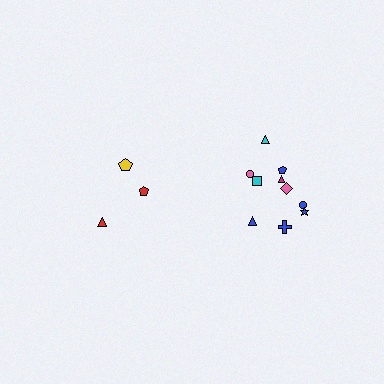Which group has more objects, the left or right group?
The right group.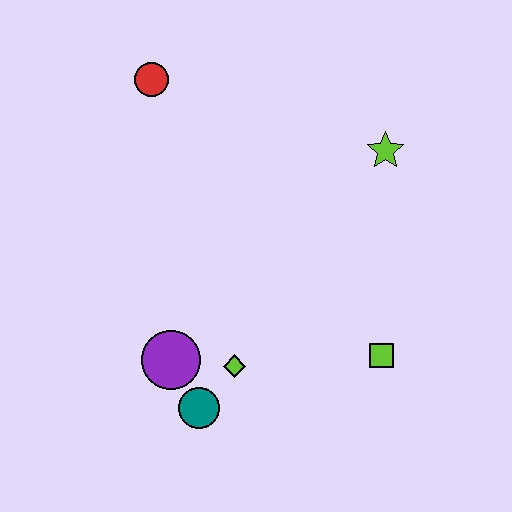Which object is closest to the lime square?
The lime diamond is closest to the lime square.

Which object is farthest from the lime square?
The red circle is farthest from the lime square.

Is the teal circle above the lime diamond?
No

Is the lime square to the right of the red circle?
Yes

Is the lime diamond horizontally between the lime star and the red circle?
Yes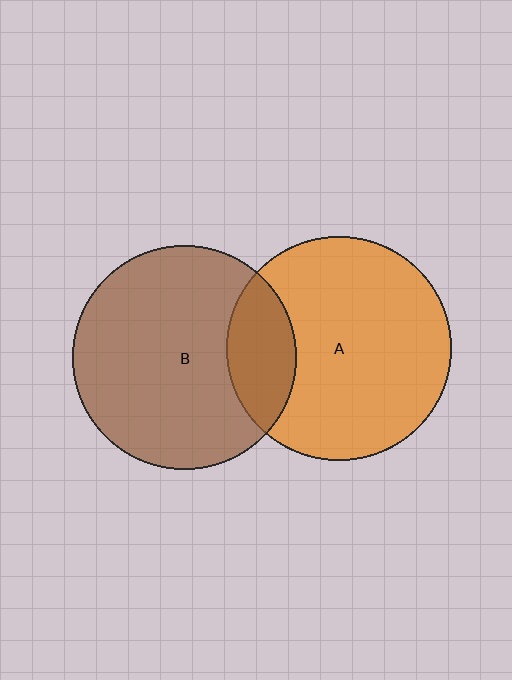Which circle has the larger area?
Circle A (orange).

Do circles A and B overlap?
Yes.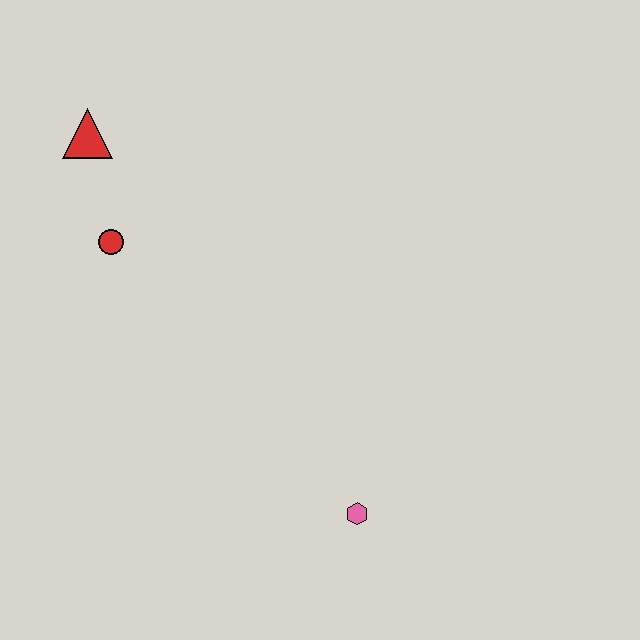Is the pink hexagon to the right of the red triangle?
Yes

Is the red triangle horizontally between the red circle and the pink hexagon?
No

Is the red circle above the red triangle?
No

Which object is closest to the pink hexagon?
The red circle is closest to the pink hexagon.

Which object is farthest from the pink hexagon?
The red triangle is farthest from the pink hexagon.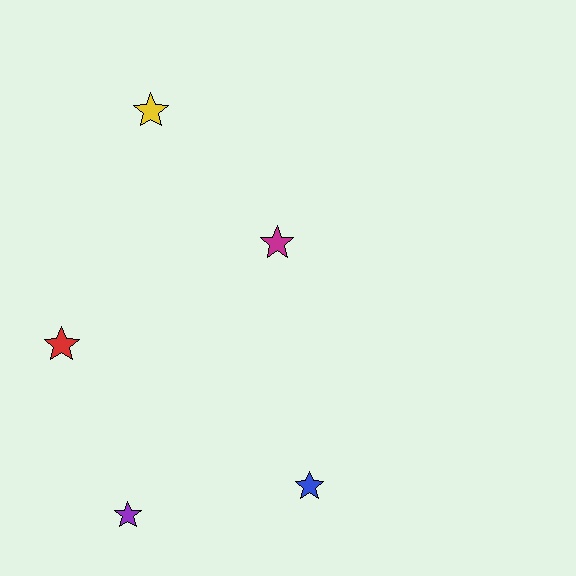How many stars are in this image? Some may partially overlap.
There are 5 stars.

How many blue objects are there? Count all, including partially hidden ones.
There is 1 blue object.